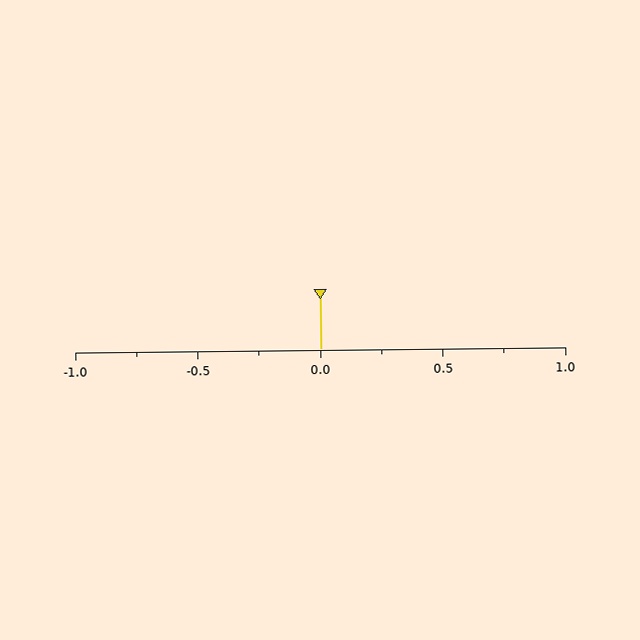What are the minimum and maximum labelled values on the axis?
The axis runs from -1.0 to 1.0.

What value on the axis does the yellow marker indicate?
The marker indicates approximately 0.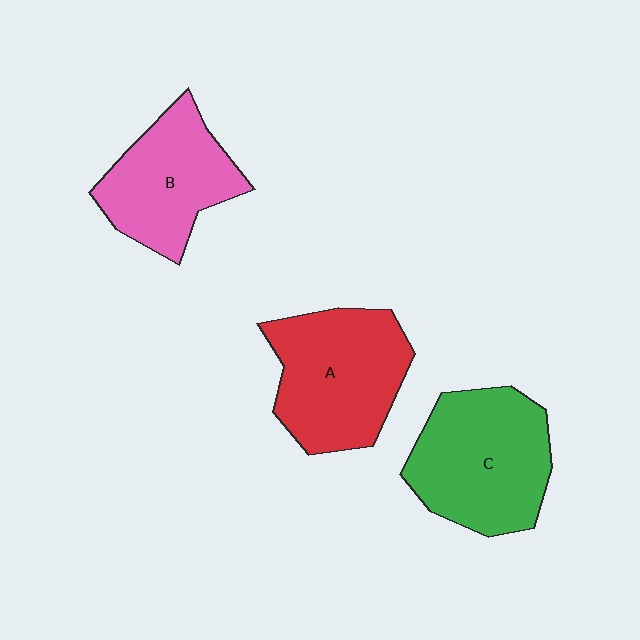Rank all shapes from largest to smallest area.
From largest to smallest: C (green), A (red), B (pink).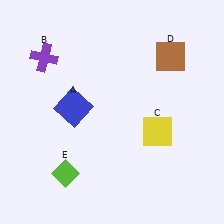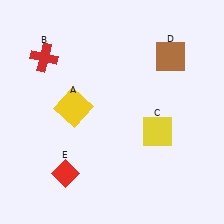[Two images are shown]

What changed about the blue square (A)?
In Image 1, A is blue. In Image 2, it changed to yellow.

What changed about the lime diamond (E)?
In Image 1, E is lime. In Image 2, it changed to red.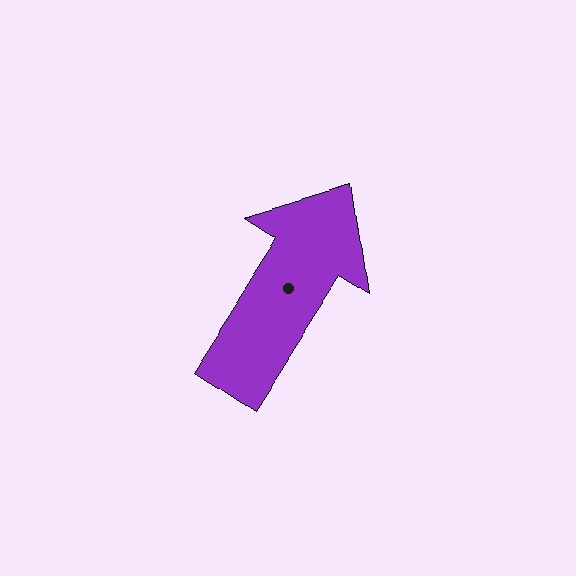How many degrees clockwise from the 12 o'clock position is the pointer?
Approximately 33 degrees.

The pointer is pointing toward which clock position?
Roughly 1 o'clock.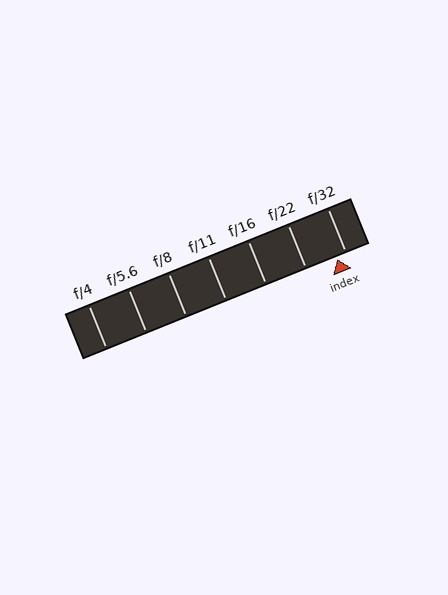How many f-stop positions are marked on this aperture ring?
There are 7 f-stop positions marked.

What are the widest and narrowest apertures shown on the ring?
The widest aperture shown is f/4 and the narrowest is f/32.